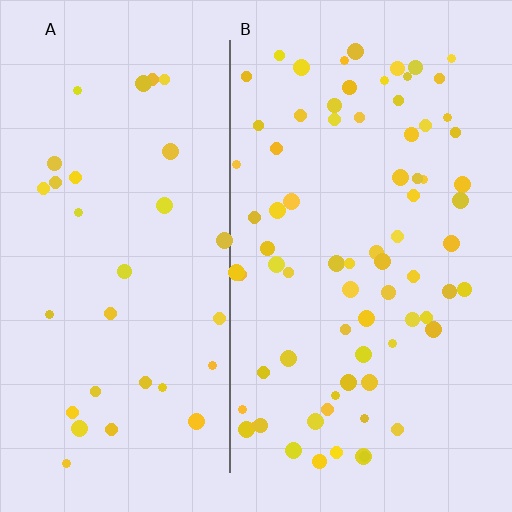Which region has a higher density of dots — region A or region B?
B (the right).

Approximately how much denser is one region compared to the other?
Approximately 2.3× — region B over region A.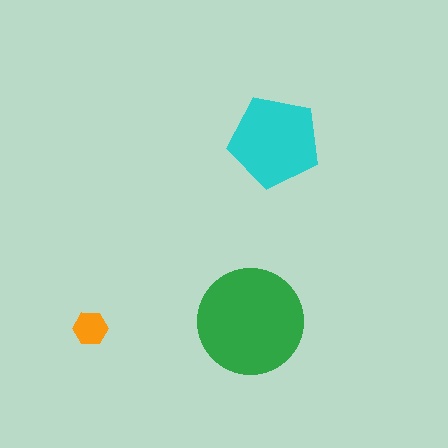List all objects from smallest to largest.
The orange hexagon, the cyan pentagon, the green circle.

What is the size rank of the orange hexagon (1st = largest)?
3rd.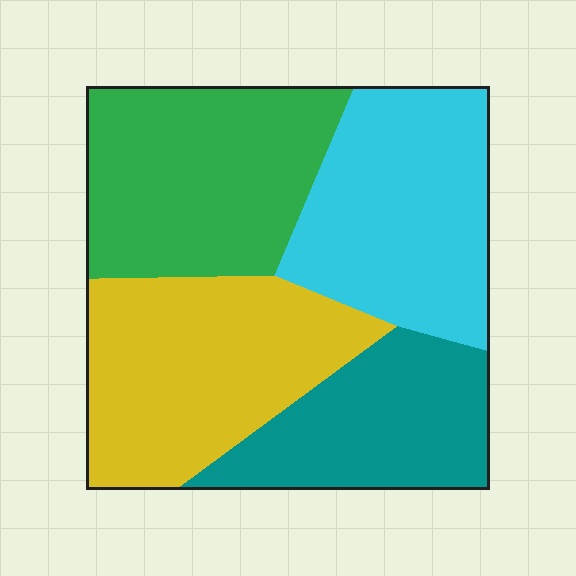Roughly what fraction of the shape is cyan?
Cyan covers about 25% of the shape.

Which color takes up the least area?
Teal, at roughly 20%.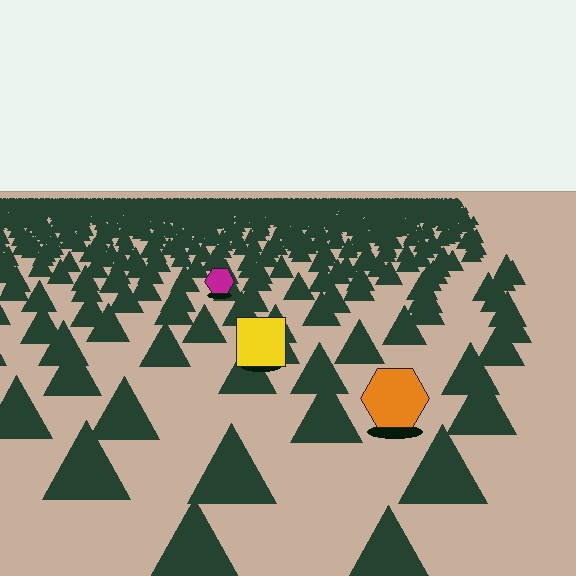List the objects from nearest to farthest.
From nearest to farthest: the orange hexagon, the yellow square, the magenta hexagon.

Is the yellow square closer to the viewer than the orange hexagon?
No. The orange hexagon is closer — you can tell from the texture gradient: the ground texture is coarser near it.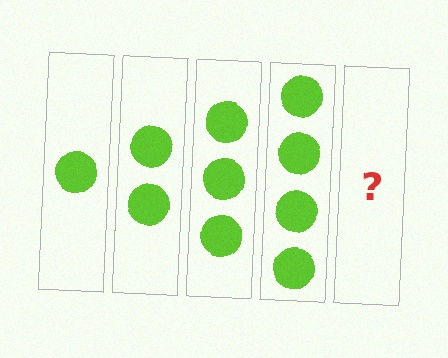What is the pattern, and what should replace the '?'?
The pattern is that each step adds one more circle. The '?' should be 5 circles.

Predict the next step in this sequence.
The next step is 5 circles.